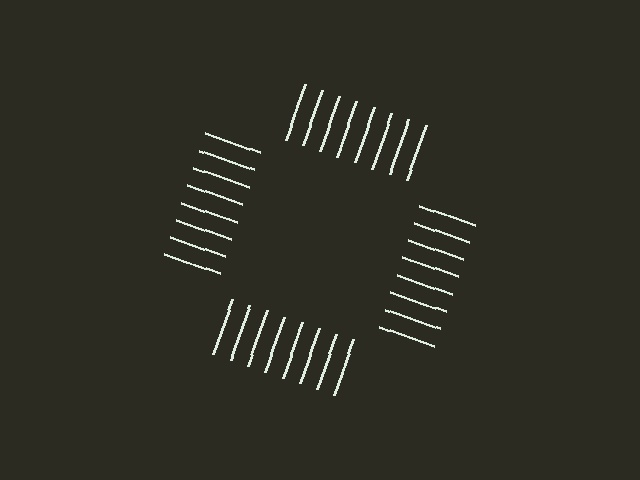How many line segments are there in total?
32 — 8 along each of the 4 edges.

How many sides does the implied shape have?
4 sides — the line-ends trace a square.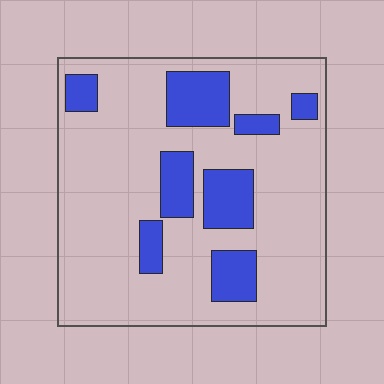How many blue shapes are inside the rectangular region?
8.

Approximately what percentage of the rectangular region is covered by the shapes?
Approximately 20%.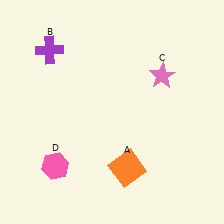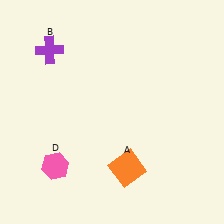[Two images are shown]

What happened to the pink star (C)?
The pink star (C) was removed in Image 2. It was in the top-right area of Image 1.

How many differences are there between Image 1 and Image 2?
There is 1 difference between the two images.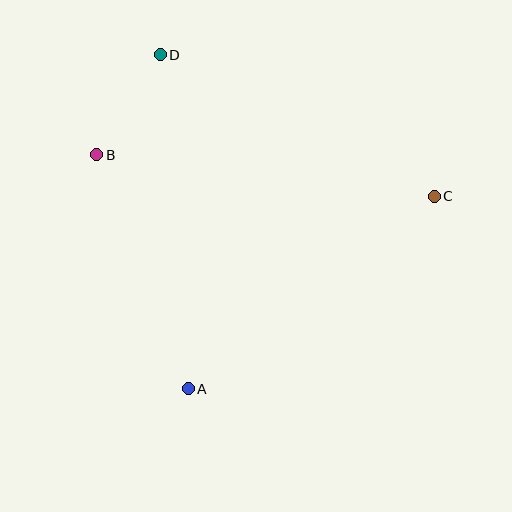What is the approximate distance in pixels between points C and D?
The distance between C and D is approximately 308 pixels.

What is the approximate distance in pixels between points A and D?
The distance between A and D is approximately 335 pixels.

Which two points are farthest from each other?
Points B and C are farthest from each other.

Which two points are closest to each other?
Points B and D are closest to each other.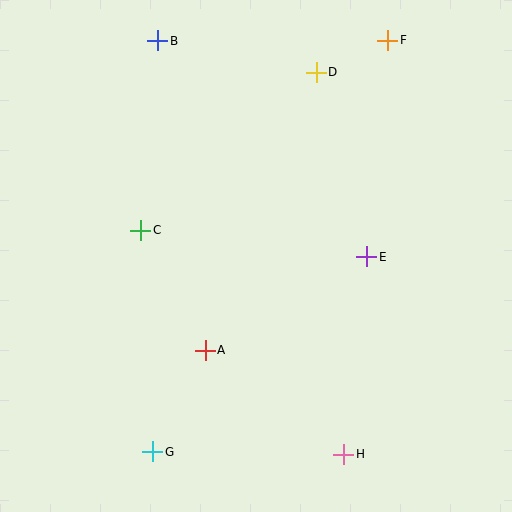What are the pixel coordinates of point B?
Point B is at (157, 41).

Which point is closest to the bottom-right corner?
Point H is closest to the bottom-right corner.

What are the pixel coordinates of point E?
Point E is at (367, 257).